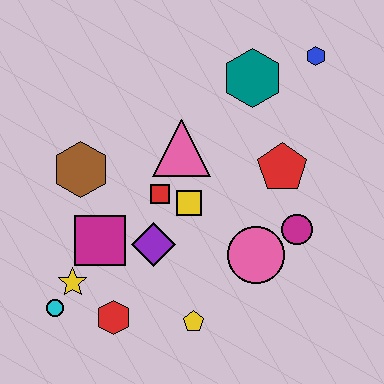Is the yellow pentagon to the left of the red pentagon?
Yes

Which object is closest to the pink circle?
The magenta circle is closest to the pink circle.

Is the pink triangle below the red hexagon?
No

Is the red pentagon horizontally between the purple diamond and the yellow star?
No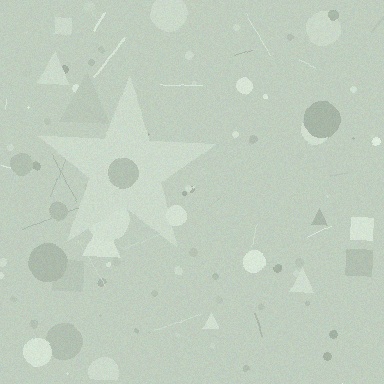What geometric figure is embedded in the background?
A star is embedded in the background.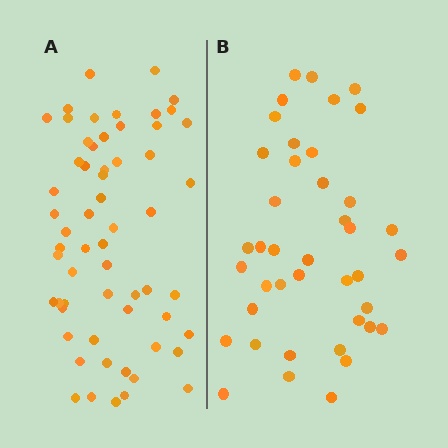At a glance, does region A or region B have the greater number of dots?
Region A (the left region) has more dots.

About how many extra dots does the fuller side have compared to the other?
Region A has approximately 20 more dots than region B.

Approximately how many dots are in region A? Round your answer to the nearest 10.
About 60 dots.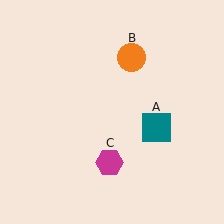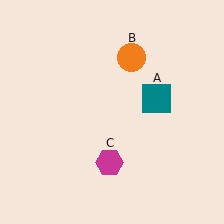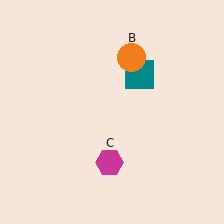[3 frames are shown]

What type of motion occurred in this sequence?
The teal square (object A) rotated counterclockwise around the center of the scene.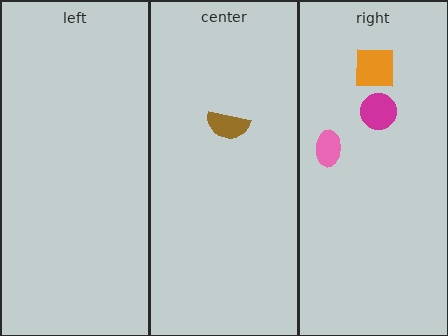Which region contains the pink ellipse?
The right region.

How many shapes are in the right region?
3.